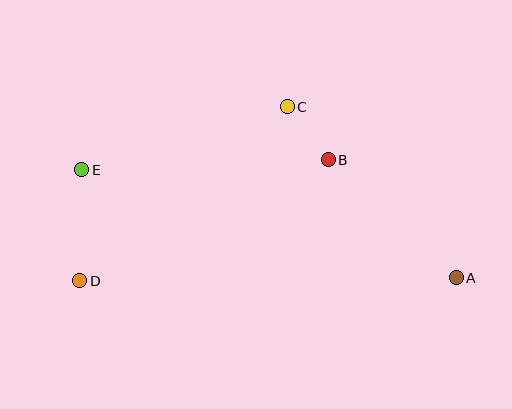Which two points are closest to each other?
Points B and C are closest to each other.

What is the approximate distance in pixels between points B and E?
The distance between B and E is approximately 247 pixels.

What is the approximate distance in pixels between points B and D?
The distance between B and D is approximately 277 pixels.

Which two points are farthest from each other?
Points A and E are farthest from each other.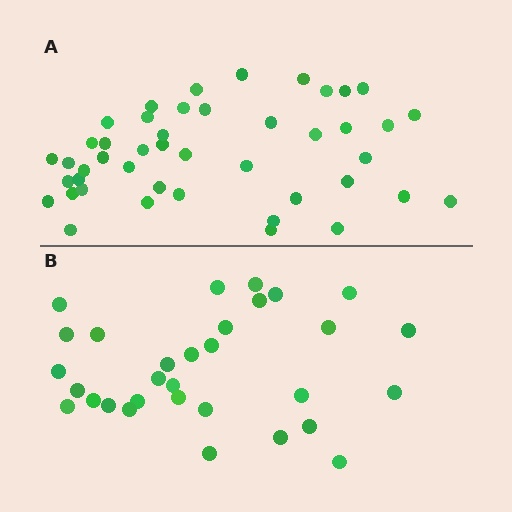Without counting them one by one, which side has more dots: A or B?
Region A (the top region) has more dots.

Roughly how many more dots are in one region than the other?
Region A has approximately 15 more dots than region B.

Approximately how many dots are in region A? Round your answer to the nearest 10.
About 40 dots. (The exact count is 45, which rounds to 40.)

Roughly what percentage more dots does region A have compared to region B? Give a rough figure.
About 45% more.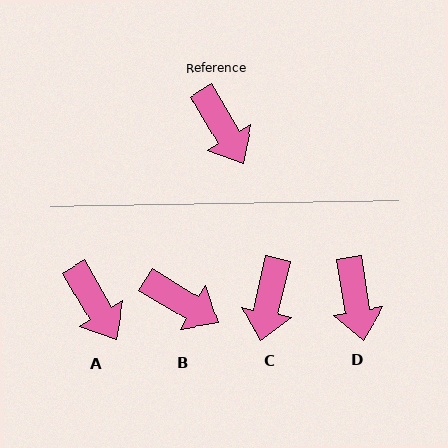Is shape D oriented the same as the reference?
No, it is off by about 21 degrees.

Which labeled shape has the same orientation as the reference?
A.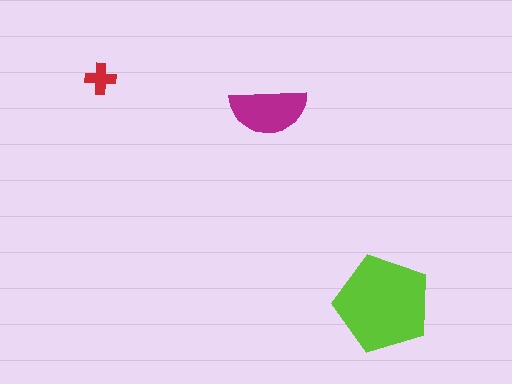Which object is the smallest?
The red cross.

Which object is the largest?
The lime pentagon.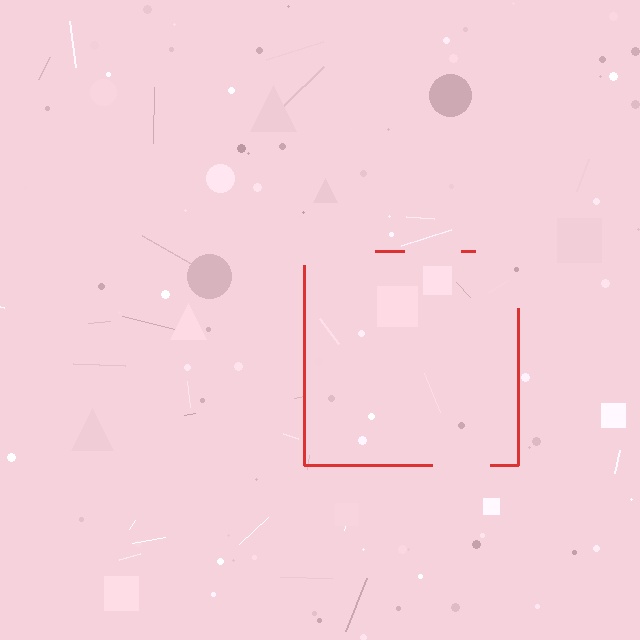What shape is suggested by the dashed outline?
The dashed outline suggests a square.